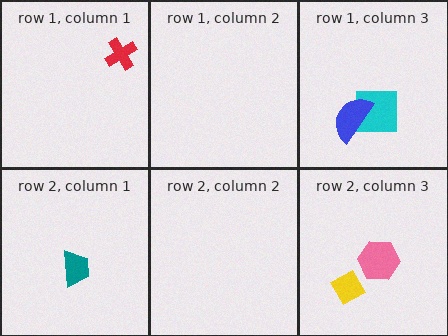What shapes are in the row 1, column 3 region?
The cyan square, the blue semicircle.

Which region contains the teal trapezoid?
The row 2, column 1 region.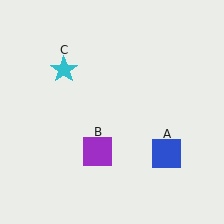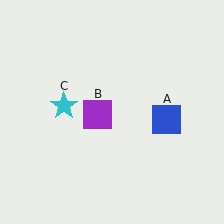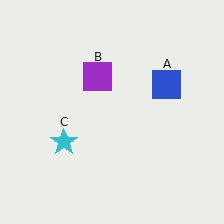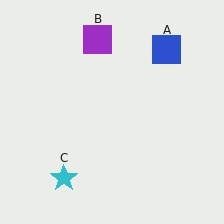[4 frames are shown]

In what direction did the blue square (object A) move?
The blue square (object A) moved up.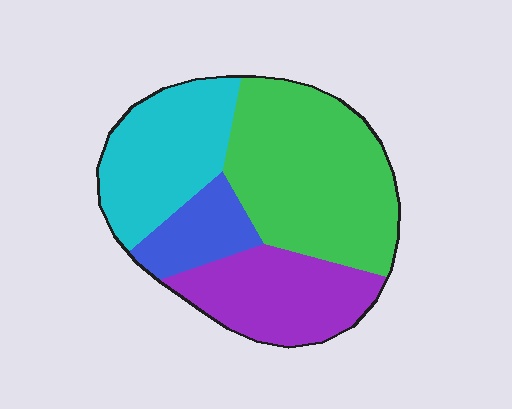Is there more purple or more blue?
Purple.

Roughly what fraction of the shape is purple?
Purple covers roughly 25% of the shape.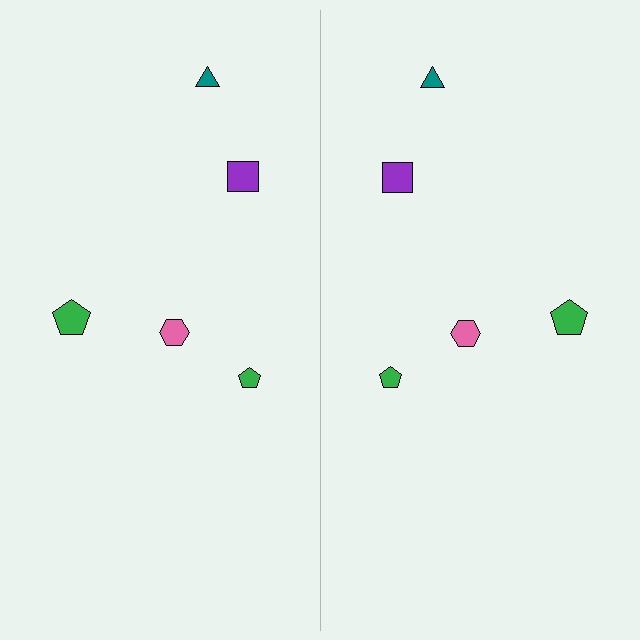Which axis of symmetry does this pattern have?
The pattern has a vertical axis of symmetry running through the center of the image.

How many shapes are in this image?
There are 10 shapes in this image.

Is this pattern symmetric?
Yes, this pattern has bilateral (reflection) symmetry.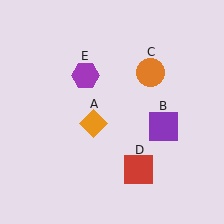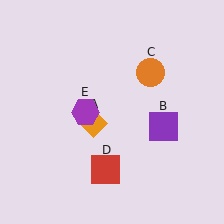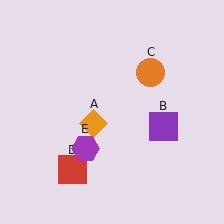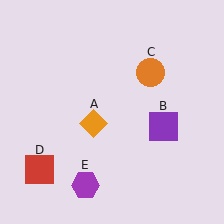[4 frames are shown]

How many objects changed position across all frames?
2 objects changed position: red square (object D), purple hexagon (object E).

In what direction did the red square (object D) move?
The red square (object D) moved left.